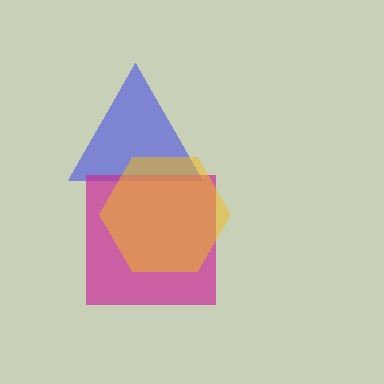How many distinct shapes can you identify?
There are 3 distinct shapes: a blue triangle, a magenta square, a yellow hexagon.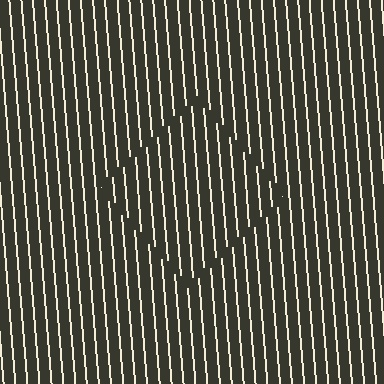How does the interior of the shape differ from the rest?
The interior of the shape contains the same grating, shifted by half a period — the contour is defined by the phase discontinuity where line-ends from the inner and outer gratings abut.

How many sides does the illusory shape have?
4 sides — the line-ends trace a square.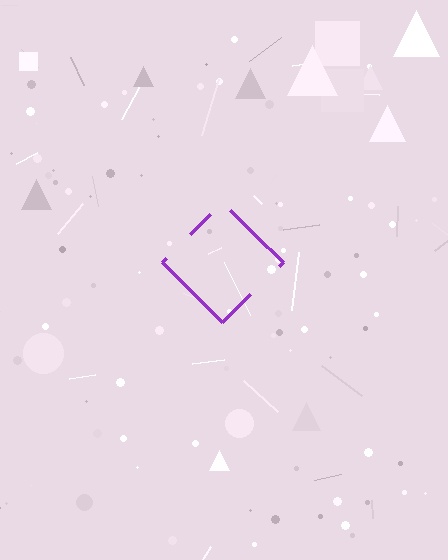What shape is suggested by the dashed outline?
The dashed outline suggests a diamond.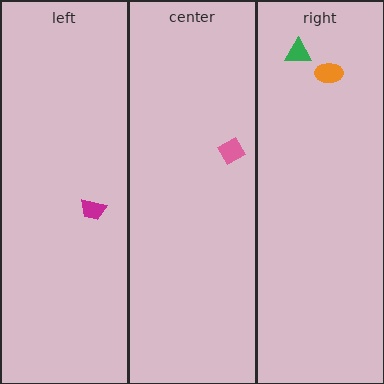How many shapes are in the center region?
1.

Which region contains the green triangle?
The right region.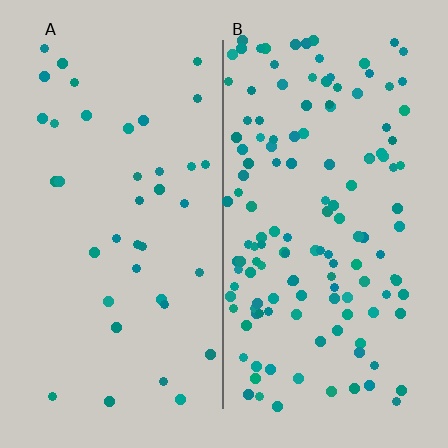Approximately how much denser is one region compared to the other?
Approximately 3.6× — region B over region A.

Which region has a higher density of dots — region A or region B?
B (the right).